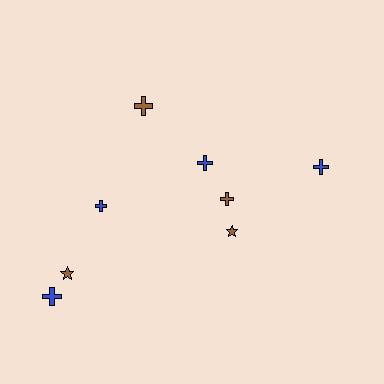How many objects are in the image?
There are 8 objects.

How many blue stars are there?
There are no blue stars.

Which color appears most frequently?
Brown, with 4 objects.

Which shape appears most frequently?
Cross, with 6 objects.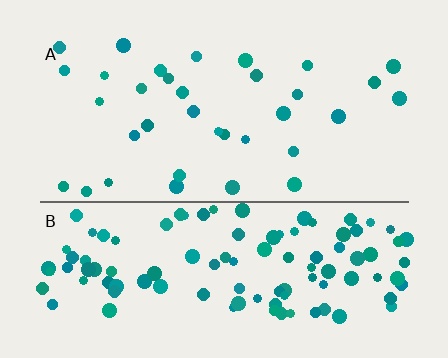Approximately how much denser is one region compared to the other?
Approximately 3.3× — region B over region A.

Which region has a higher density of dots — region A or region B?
B (the bottom).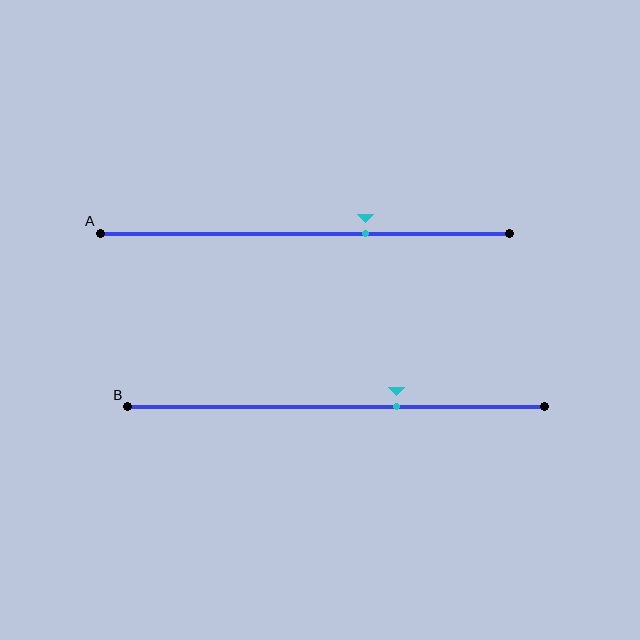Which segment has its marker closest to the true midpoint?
Segment B has its marker closest to the true midpoint.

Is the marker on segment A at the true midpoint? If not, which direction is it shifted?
No, the marker on segment A is shifted to the right by about 15% of the segment length.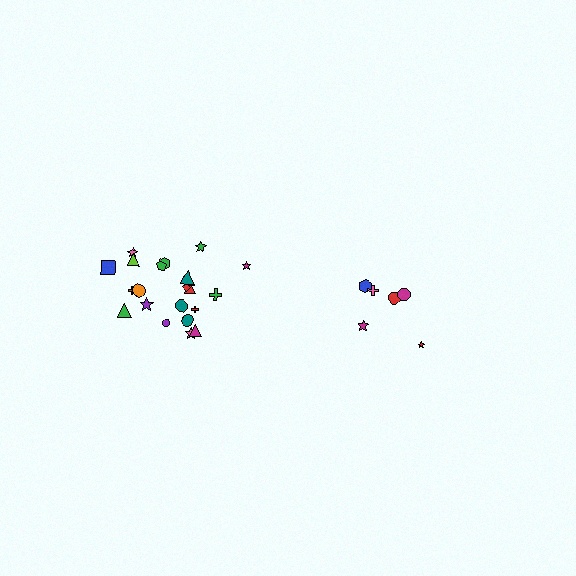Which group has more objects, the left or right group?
The left group.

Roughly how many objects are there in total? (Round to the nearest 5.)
Roughly 30 objects in total.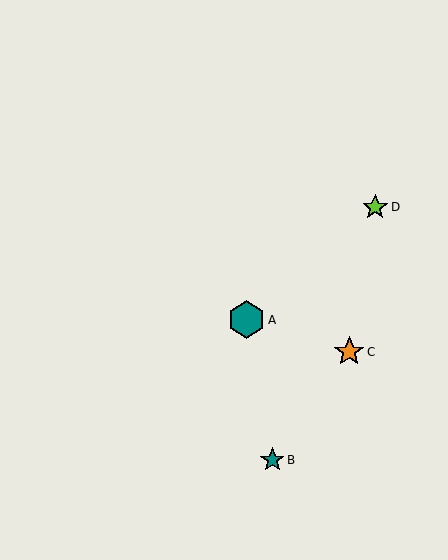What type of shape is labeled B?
Shape B is a teal star.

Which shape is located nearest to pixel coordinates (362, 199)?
The lime star (labeled D) at (375, 207) is nearest to that location.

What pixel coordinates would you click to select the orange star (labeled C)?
Click at (349, 352) to select the orange star C.